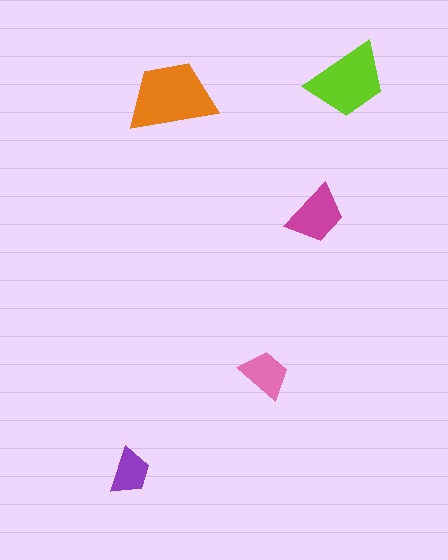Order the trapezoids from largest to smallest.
the orange one, the lime one, the magenta one, the pink one, the purple one.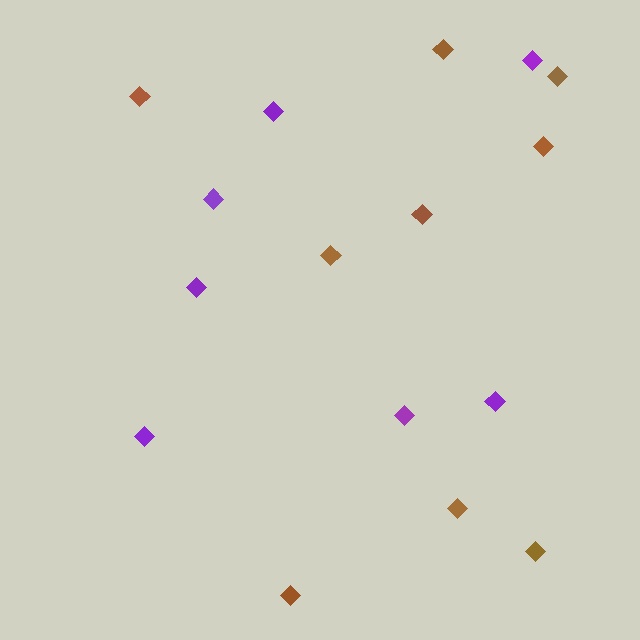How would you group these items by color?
There are 2 groups: one group of brown diamonds (9) and one group of purple diamonds (7).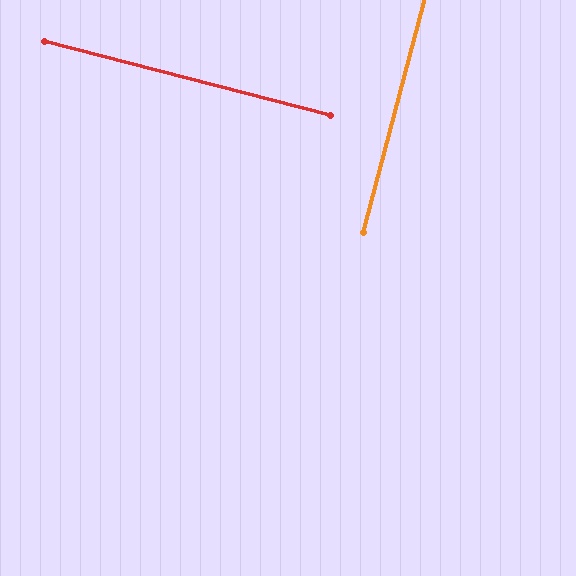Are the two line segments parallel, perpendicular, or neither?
Perpendicular — they meet at approximately 90°.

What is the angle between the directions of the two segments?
Approximately 90 degrees.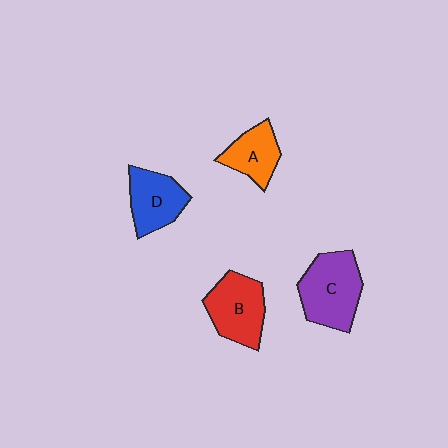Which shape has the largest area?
Shape C (purple).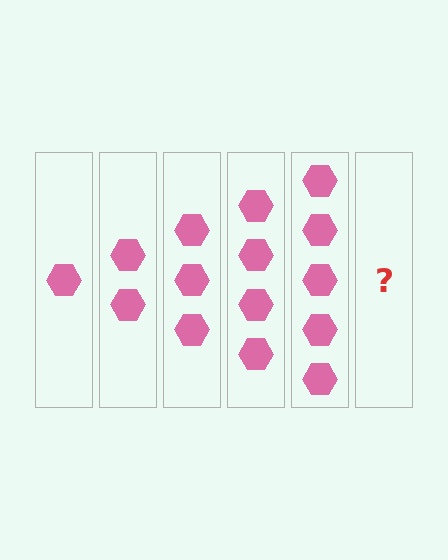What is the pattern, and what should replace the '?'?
The pattern is that each step adds one more hexagon. The '?' should be 6 hexagons.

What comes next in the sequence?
The next element should be 6 hexagons.